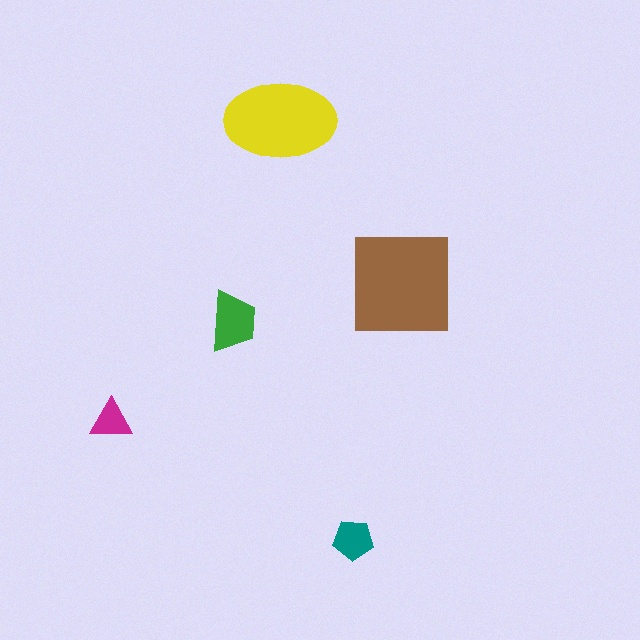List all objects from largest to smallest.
The brown square, the yellow ellipse, the green trapezoid, the teal pentagon, the magenta triangle.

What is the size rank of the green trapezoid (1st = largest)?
3rd.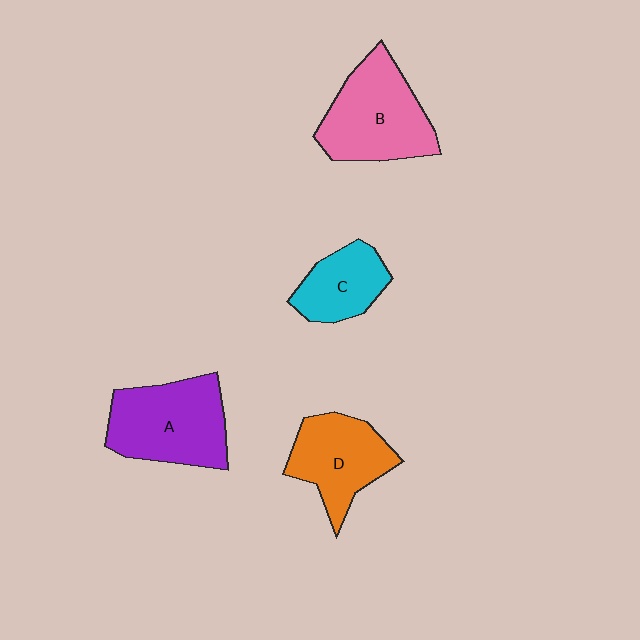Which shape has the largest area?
Shape B (pink).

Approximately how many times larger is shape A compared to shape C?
Approximately 1.7 times.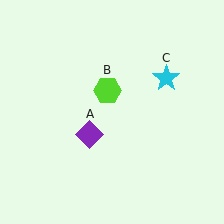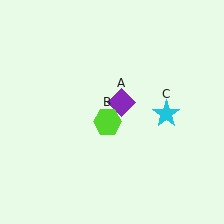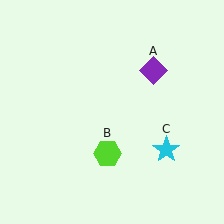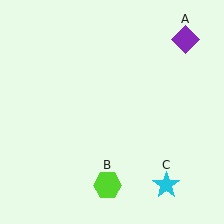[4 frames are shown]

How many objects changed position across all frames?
3 objects changed position: purple diamond (object A), lime hexagon (object B), cyan star (object C).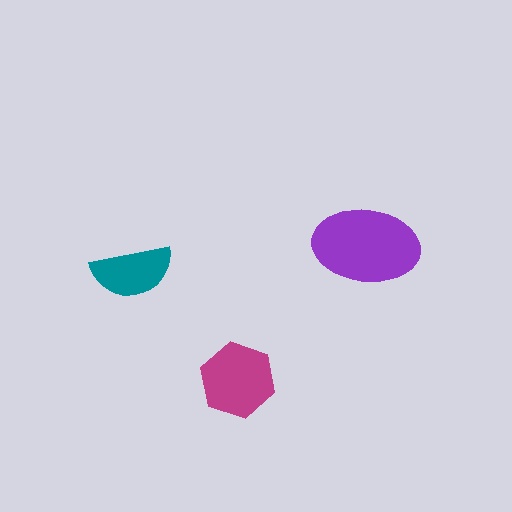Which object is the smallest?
The teal semicircle.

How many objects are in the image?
There are 3 objects in the image.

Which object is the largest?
The purple ellipse.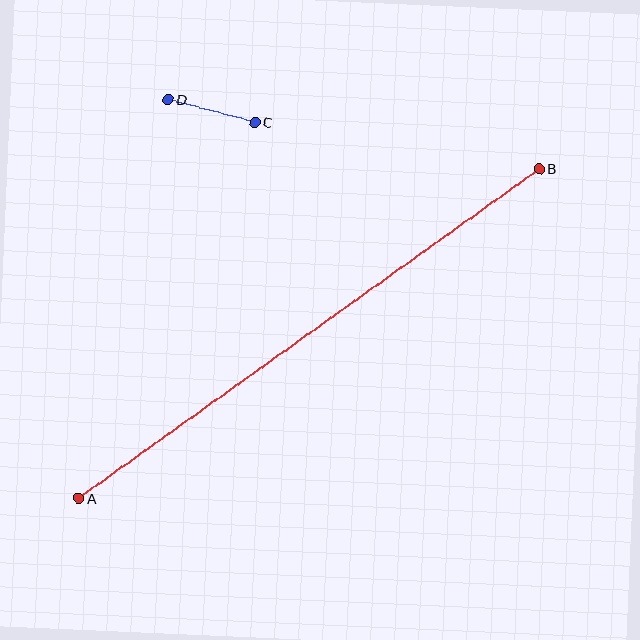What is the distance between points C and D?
The distance is approximately 89 pixels.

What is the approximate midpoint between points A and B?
The midpoint is at approximately (309, 334) pixels.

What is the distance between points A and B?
The distance is approximately 566 pixels.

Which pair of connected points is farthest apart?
Points A and B are farthest apart.